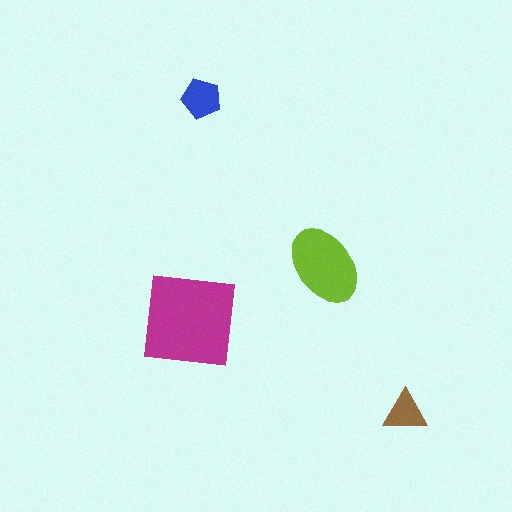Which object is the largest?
The magenta square.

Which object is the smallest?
The brown triangle.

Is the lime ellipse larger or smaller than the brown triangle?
Larger.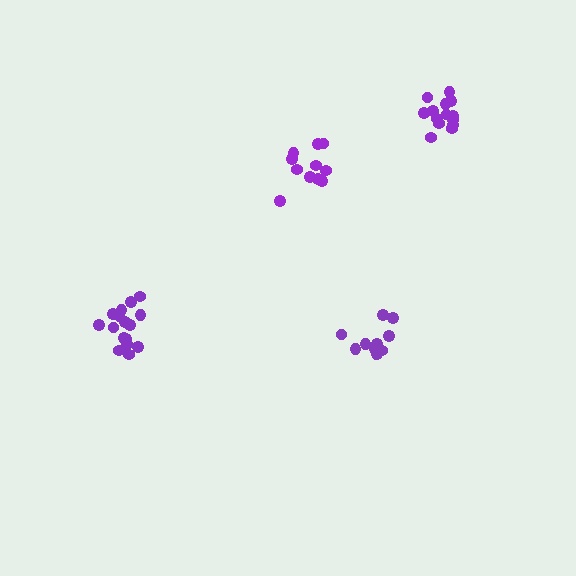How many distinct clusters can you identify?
There are 4 distinct clusters.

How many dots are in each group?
Group 1: 11 dots, Group 2: 16 dots, Group 3: 14 dots, Group 4: 11 dots (52 total).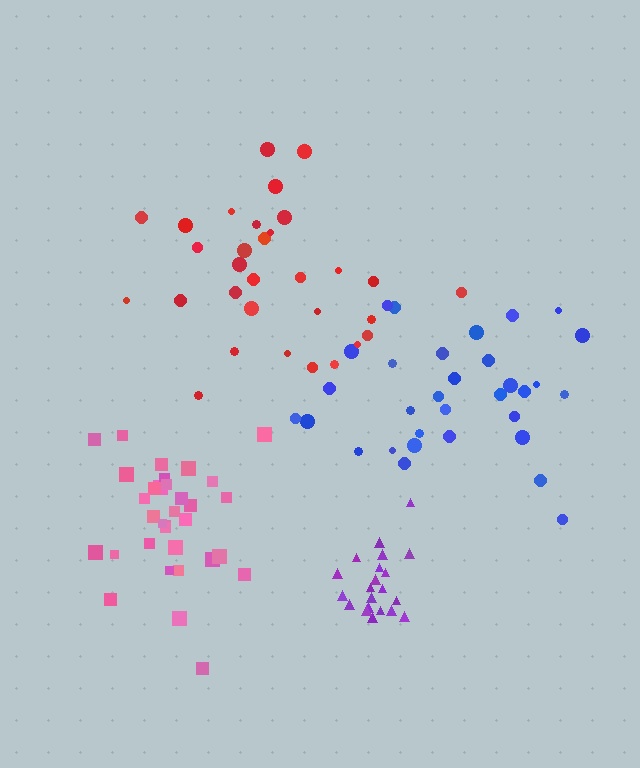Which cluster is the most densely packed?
Purple.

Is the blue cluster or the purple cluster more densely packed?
Purple.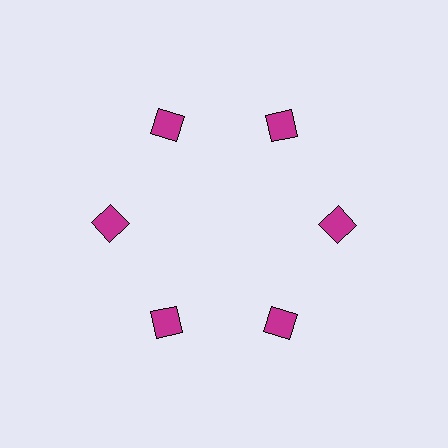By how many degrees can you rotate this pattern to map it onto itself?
The pattern maps onto itself every 60 degrees of rotation.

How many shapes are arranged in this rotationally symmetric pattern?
There are 6 shapes, arranged in 6 groups of 1.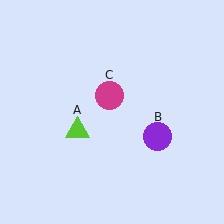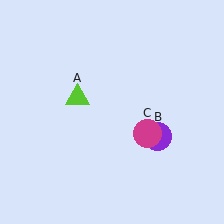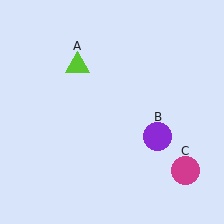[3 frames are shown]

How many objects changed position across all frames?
2 objects changed position: lime triangle (object A), magenta circle (object C).